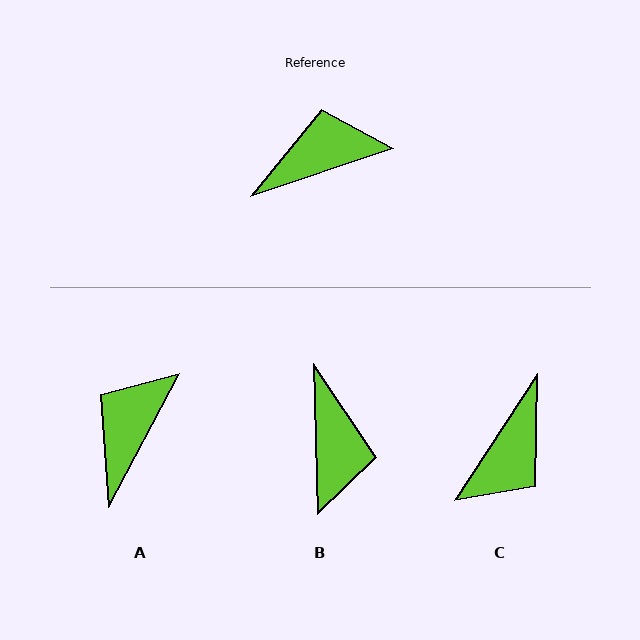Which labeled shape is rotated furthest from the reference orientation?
C, about 142 degrees away.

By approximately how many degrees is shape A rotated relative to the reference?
Approximately 44 degrees counter-clockwise.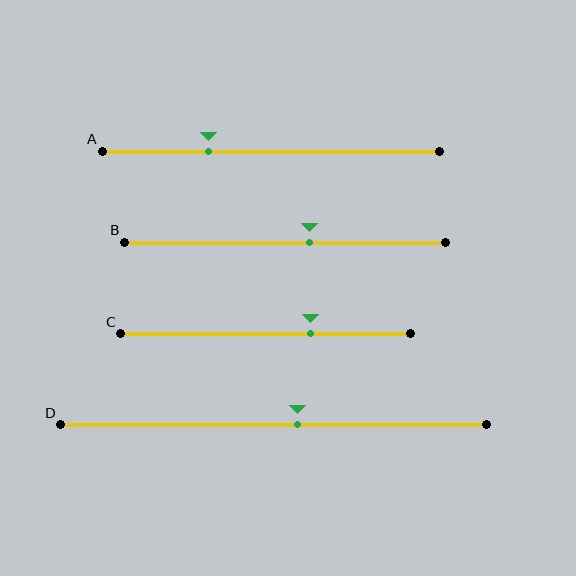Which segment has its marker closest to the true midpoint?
Segment D has its marker closest to the true midpoint.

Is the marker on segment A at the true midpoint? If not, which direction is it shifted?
No, the marker on segment A is shifted to the left by about 19% of the segment length.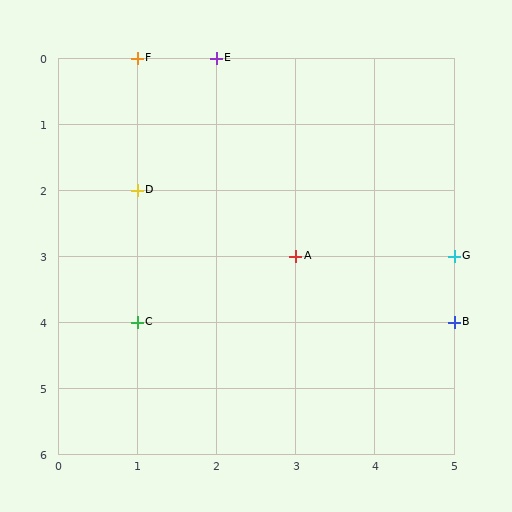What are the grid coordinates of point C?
Point C is at grid coordinates (1, 4).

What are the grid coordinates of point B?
Point B is at grid coordinates (5, 4).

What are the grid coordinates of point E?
Point E is at grid coordinates (2, 0).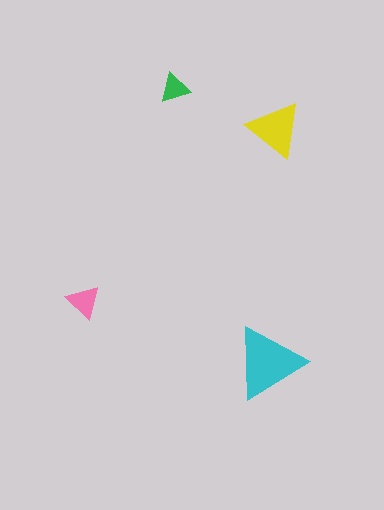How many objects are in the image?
There are 4 objects in the image.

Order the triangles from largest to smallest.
the cyan one, the yellow one, the pink one, the green one.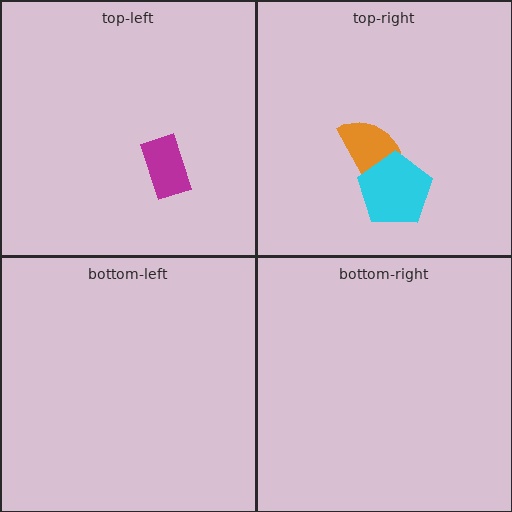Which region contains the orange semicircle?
The top-right region.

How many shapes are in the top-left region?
1.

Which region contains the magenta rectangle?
The top-left region.